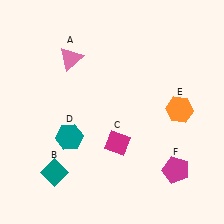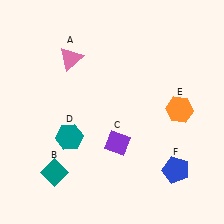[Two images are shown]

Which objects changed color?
C changed from magenta to purple. F changed from magenta to blue.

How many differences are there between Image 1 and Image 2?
There are 2 differences between the two images.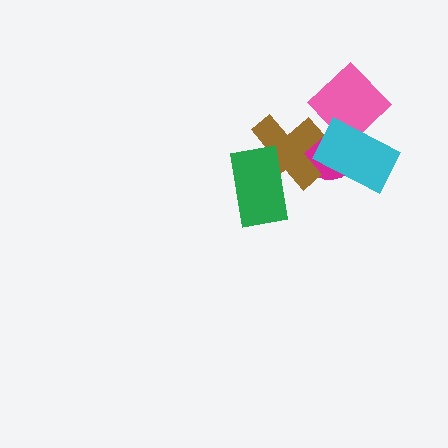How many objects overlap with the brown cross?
3 objects overlap with the brown cross.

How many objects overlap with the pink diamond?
1 object overlaps with the pink diamond.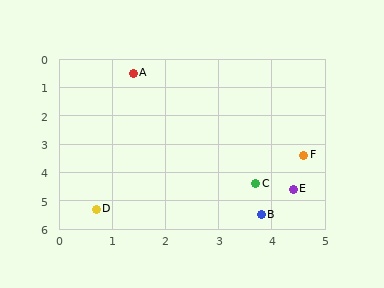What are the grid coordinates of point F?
Point F is at approximately (4.6, 3.4).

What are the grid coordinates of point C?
Point C is at approximately (3.7, 4.4).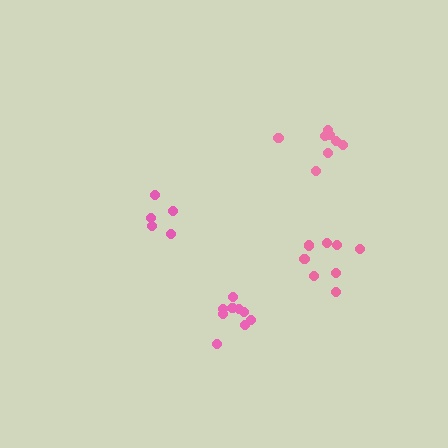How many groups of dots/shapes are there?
There are 4 groups.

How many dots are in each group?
Group 1: 5 dots, Group 2: 8 dots, Group 3: 9 dots, Group 4: 8 dots (30 total).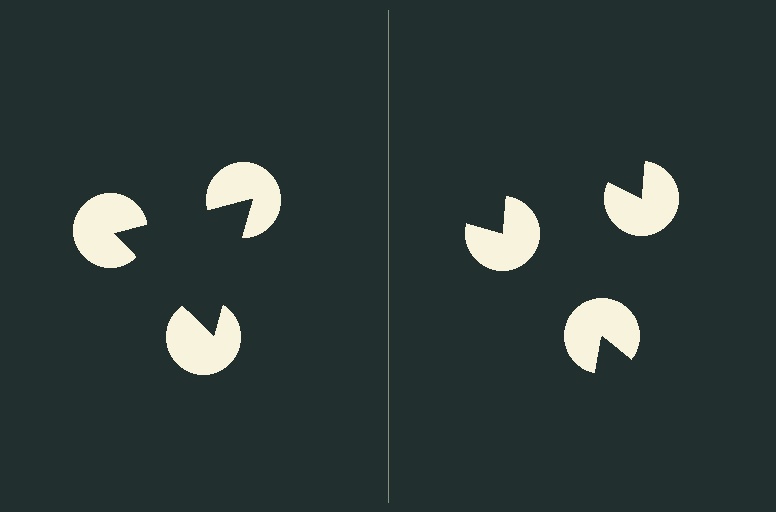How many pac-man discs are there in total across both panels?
6 — 3 on each side.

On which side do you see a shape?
An illusory triangle appears on the left side. On the right side the wedge cuts are rotated, so no coherent shape forms.